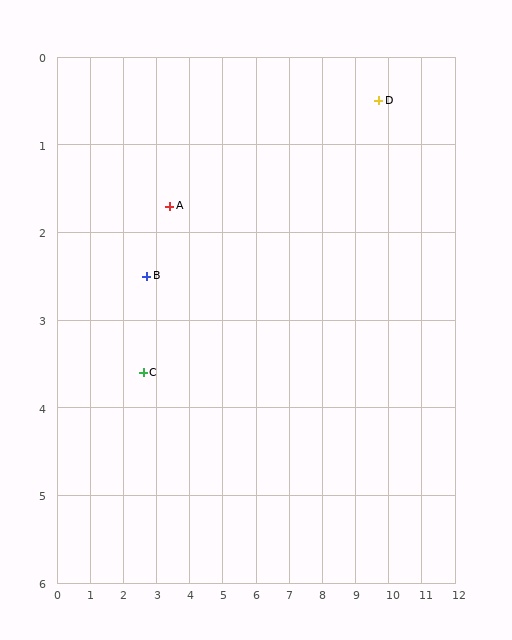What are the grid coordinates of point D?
Point D is at approximately (9.7, 0.5).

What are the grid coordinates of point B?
Point B is at approximately (2.7, 2.5).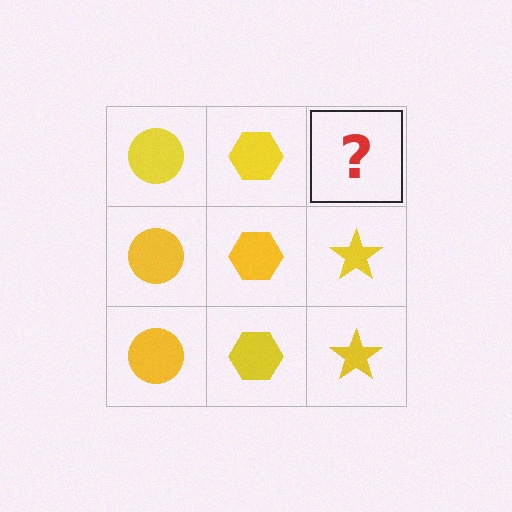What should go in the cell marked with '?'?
The missing cell should contain a yellow star.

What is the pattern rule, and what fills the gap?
The rule is that each column has a consistent shape. The gap should be filled with a yellow star.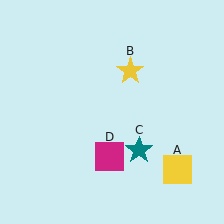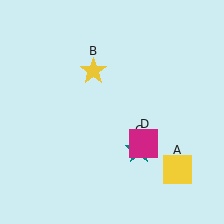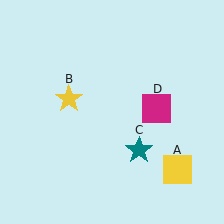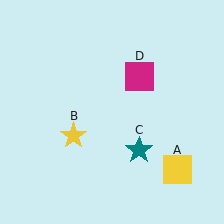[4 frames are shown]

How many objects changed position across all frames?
2 objects changed position: yellow star (object B), magenta square (object D).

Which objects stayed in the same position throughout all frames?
Yellow square (object A) and teal star (object C) remained stationary.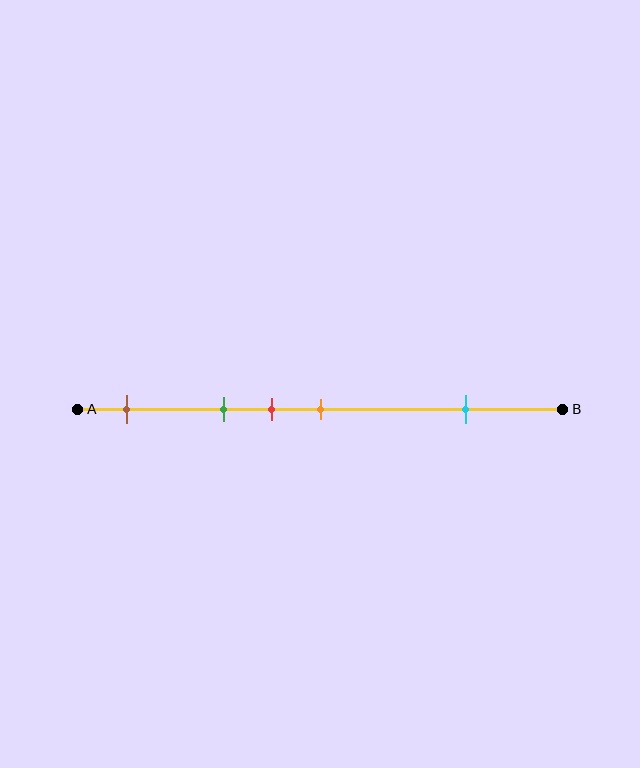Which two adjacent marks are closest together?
The red and orange marks are the closest adjacent pair.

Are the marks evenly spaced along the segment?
No, the marks are not evenly spaced.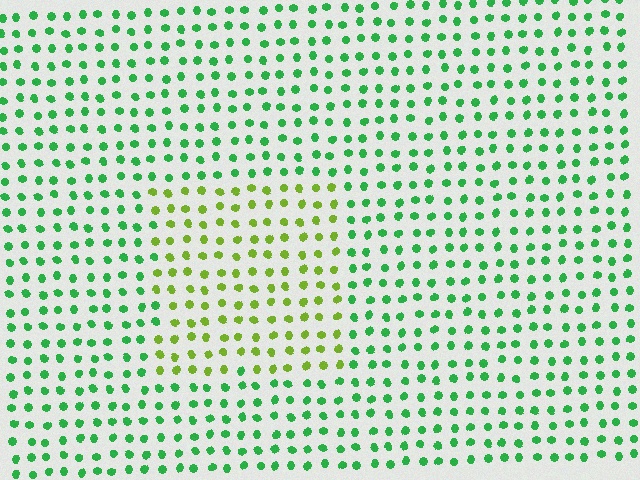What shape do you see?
I see a rectangle.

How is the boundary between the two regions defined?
The boundary is defined purely by a slight shift in hue (about 46 degrees). Spacing, size, and orientation are identical on both sides.